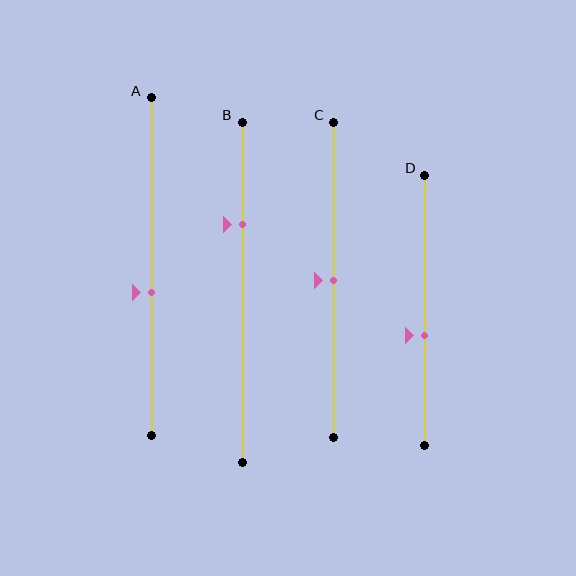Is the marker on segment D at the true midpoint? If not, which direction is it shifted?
No, the marker on segment D is shifted downward by about 9% of the segment length.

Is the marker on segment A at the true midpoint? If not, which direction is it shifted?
No, the marker on segment A is shifted downward by about 8% of the segment length.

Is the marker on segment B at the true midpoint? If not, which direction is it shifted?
No, the marker on segment B is shifted upward by about 20% of the segment length.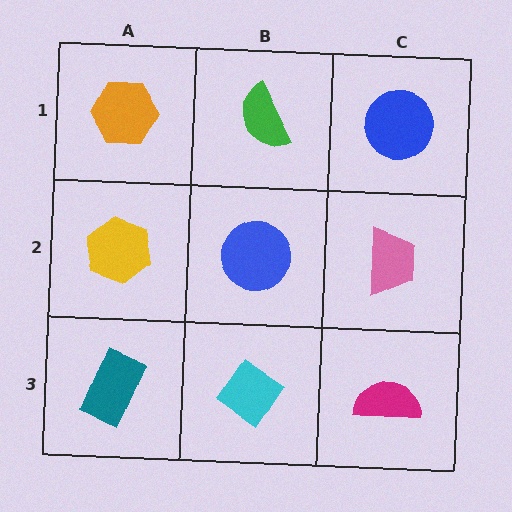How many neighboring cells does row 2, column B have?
4.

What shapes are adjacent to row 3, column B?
A blue circle (row 2, column B), a teal rectangle (row 3, column A), a magenta semicircle (row 3, column C).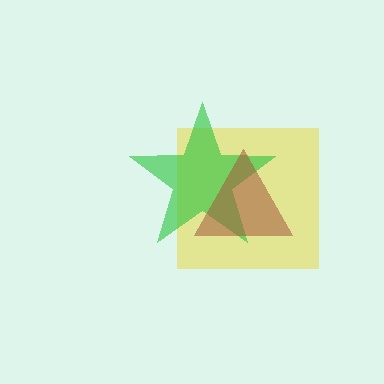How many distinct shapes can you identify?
There are 3 distinct shapes: a yellow square, a green star, a brown triangle.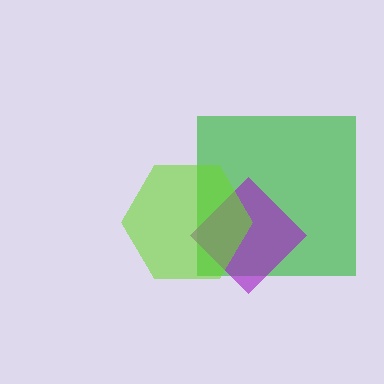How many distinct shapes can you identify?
There are 3 distinct shapes: a green square, a purple diamond, a lime hexagon.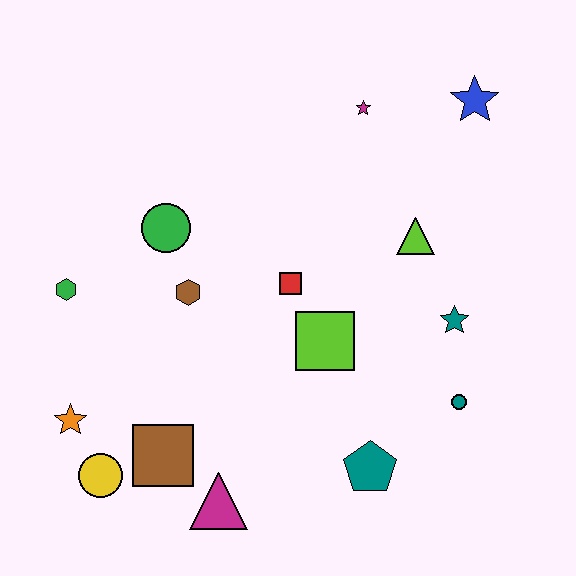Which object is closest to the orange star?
The yellow circle is closest to the orange star.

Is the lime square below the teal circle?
No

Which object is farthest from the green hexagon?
The blue star is farthest from the green hexagon.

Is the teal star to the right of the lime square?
Yes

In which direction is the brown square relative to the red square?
The brown square is below the red square.